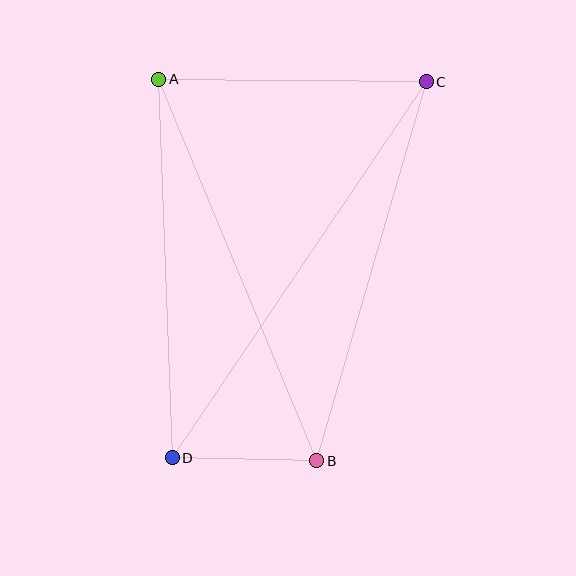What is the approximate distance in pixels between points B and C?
The distance between B and C is approximately 395 pixels.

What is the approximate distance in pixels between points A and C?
The distance between A and C is approximately 268 pixels.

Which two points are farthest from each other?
Points C and D are farthest from each other.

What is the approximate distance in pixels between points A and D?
The distance between A and D is approximately 379 pixels.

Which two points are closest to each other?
Points B and D are closest to each other.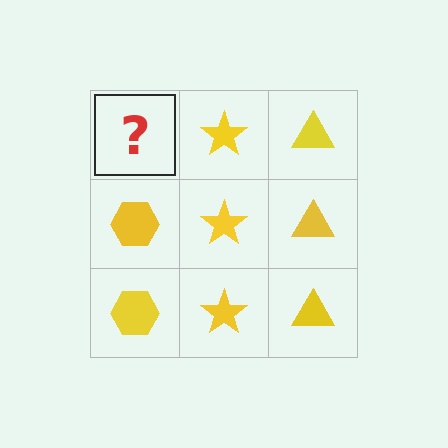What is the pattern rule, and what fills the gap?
The rule is that each column has a consistent shape. The gap should be filled with a yellow hexagon.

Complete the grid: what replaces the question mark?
The question mark should be replaced with a yellow hexagon.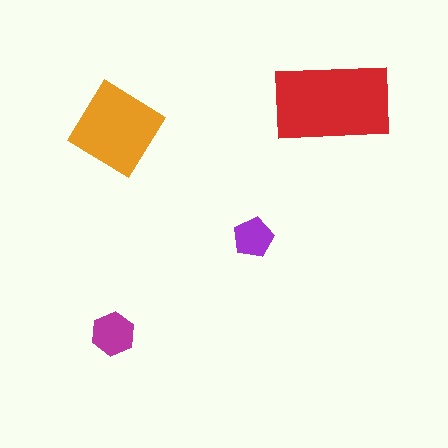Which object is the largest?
The red rectangle.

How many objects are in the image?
There are 4 objects in the image.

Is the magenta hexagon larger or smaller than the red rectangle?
Smaller.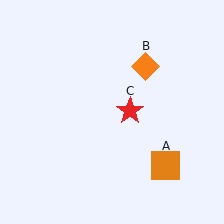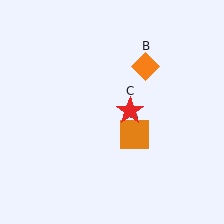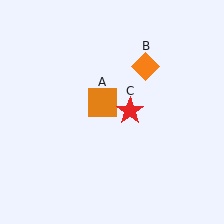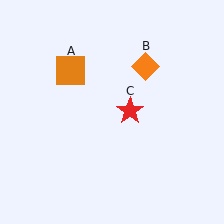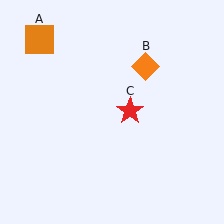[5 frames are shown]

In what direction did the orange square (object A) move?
The orange square (object A) moved up and to the left.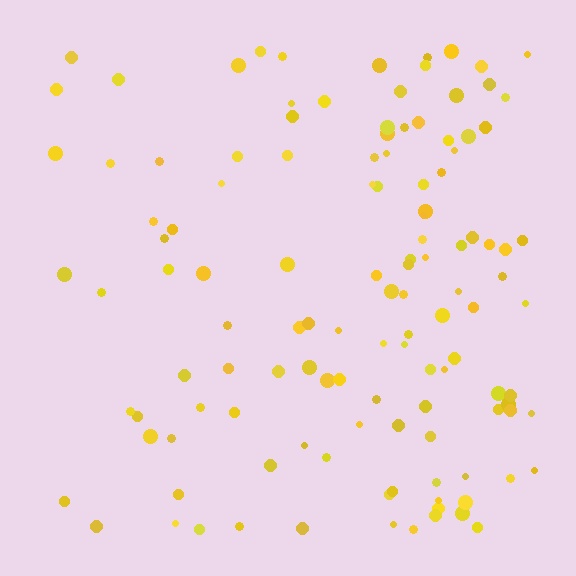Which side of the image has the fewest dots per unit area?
The left.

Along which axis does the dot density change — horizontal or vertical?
Horizontal.